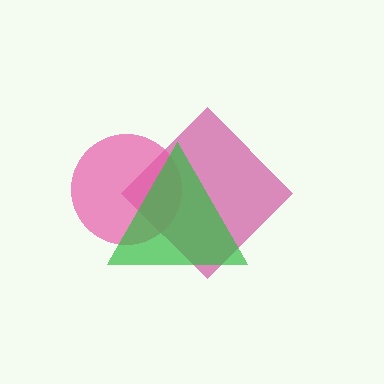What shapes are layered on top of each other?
The layered shapes are: a magenta diamond, a pink circle, a green triangle.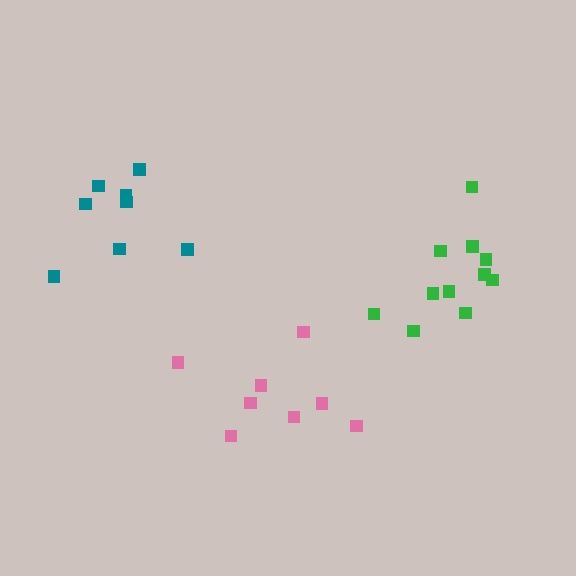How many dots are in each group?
Group 1: 8 dots, Group 2: 11 dots, Group 3: 8 dots (27 total).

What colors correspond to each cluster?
The clusters are colored: teal, green, pink.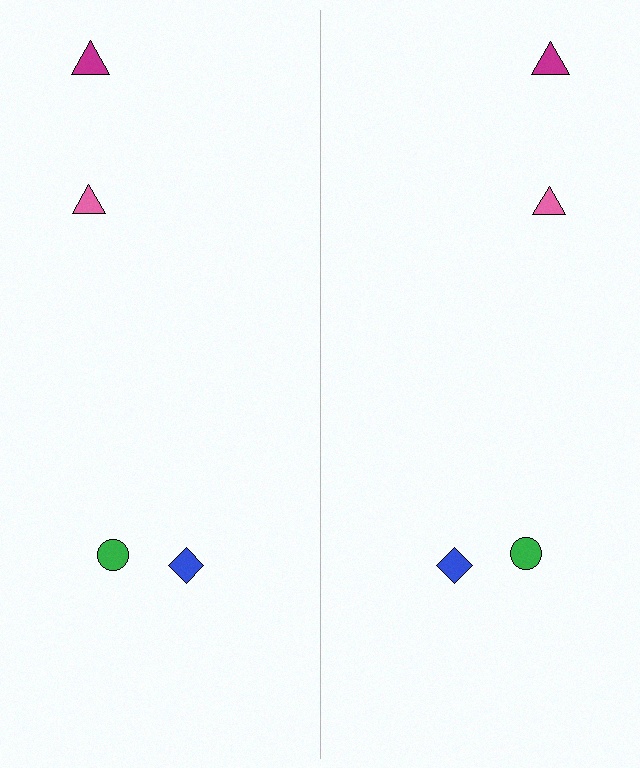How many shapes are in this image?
There are 8 shapes in this image.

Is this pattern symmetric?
Yes, this pattern has bilateral (reflection) symmetry.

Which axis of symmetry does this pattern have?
The pattern has a vertical axis of symmetry running through the center of the image.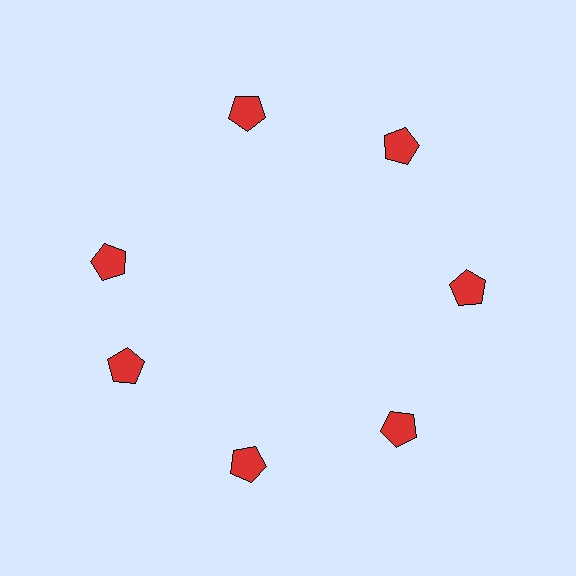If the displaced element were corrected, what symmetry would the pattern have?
It would have 7-fold rotational symmetry — the pattern would map onto itself every 51 degrees.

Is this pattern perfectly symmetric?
No. The 7 red pentagons are arranged in a ring, but one element near the 10 o'clock position is rotated out of alignment along the ring, breaking the 7-fold rotational symmetry.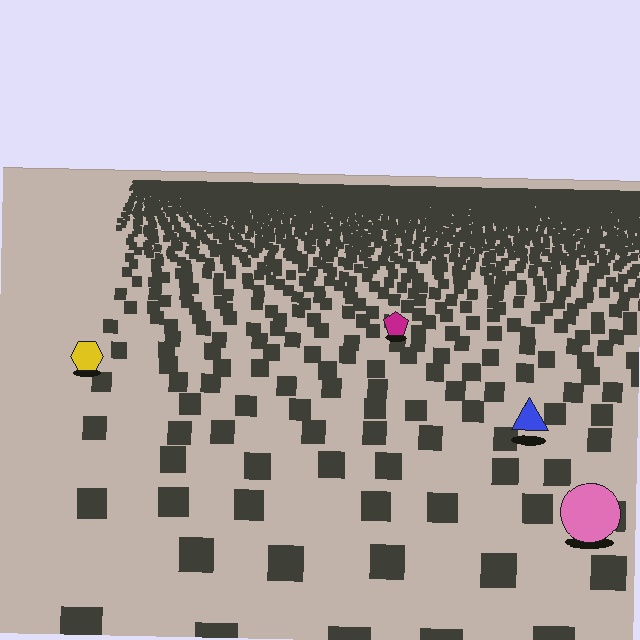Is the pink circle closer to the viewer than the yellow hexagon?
Yes. The pink circle is closer — you can tell from the texture gradient: the ground texture is coarser near it.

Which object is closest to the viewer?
The pink circle is closest. The texture marks near it are larger and more spread out.